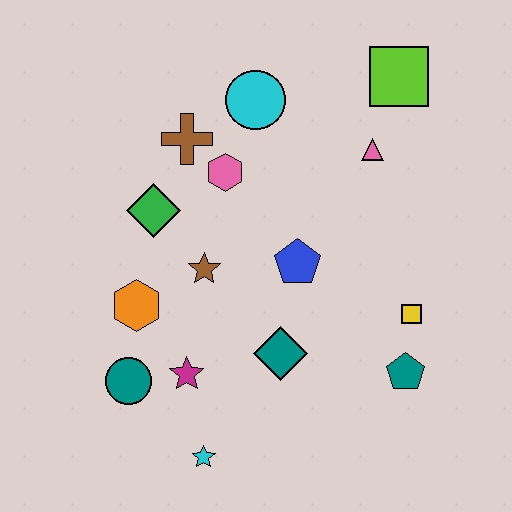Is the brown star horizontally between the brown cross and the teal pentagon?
Yes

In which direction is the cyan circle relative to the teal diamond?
The cyan circle is above the teal diamond.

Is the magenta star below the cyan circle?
Yes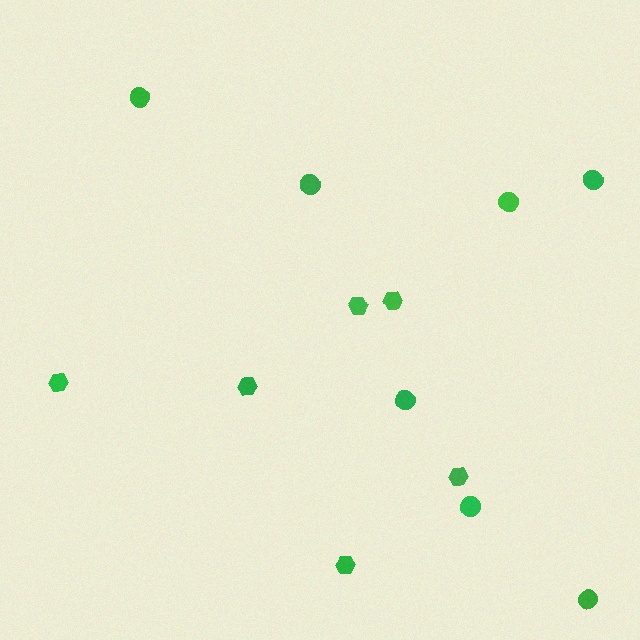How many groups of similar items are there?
There are 2 groups: one group of hexagons (6) and one group of circles (7).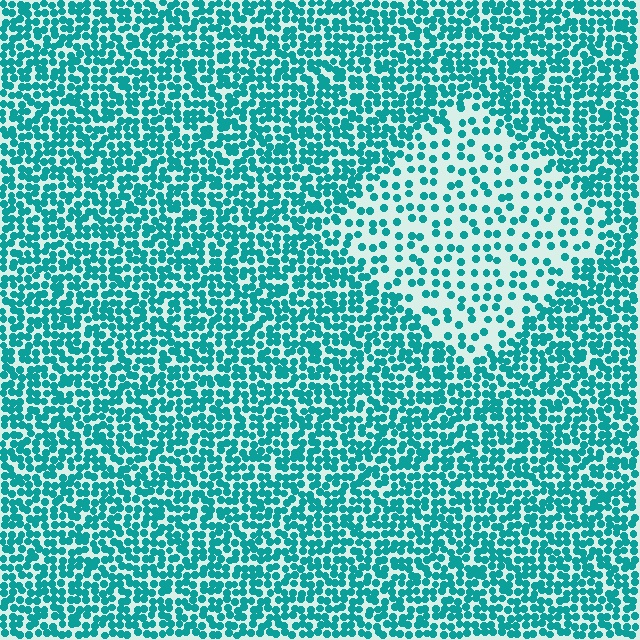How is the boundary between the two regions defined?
The boundary is defined by a change in element density (approximately 2.3x ratio). All elements are the same color, size, and shape.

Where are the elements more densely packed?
The elements are more densely packed outside the diamond boundary.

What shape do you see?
I see a diamond.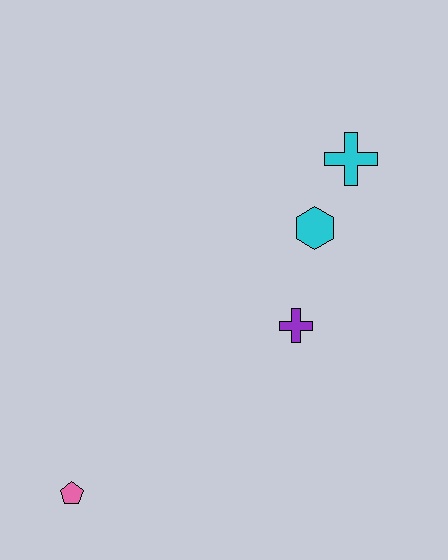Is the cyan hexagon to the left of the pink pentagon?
No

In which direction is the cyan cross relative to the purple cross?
The cyan cross is above the purple cross.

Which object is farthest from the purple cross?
The pink pentagon is farthest from the purple cross.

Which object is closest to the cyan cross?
The cyan hexagon is closest to the cyan cross.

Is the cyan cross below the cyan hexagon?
No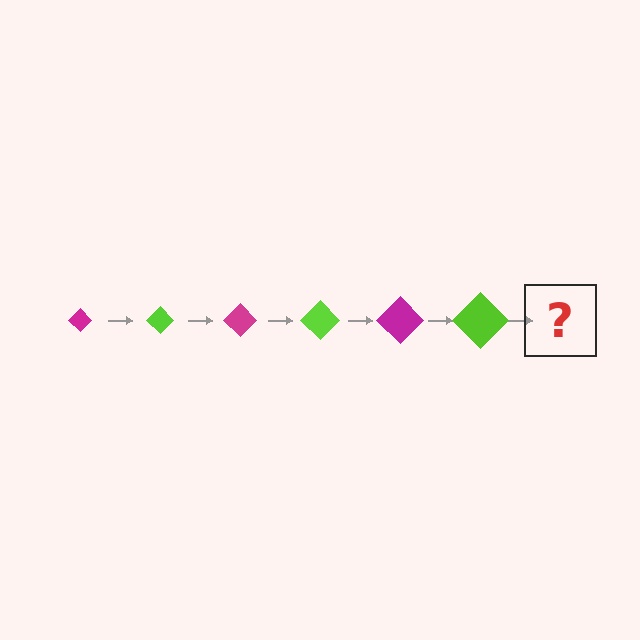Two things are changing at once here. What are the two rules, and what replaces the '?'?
The two rules are that the diamond grows larger each step and the color cycles through magenta and lime. The '?' should be a magenta diamond, larger than the previous one.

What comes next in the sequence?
The next element should be a magenta diamond, larger than the previous one.